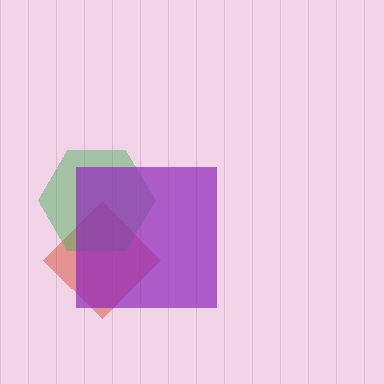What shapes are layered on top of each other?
The layered shapes are: a red diamond, a green hexagon, a purple square.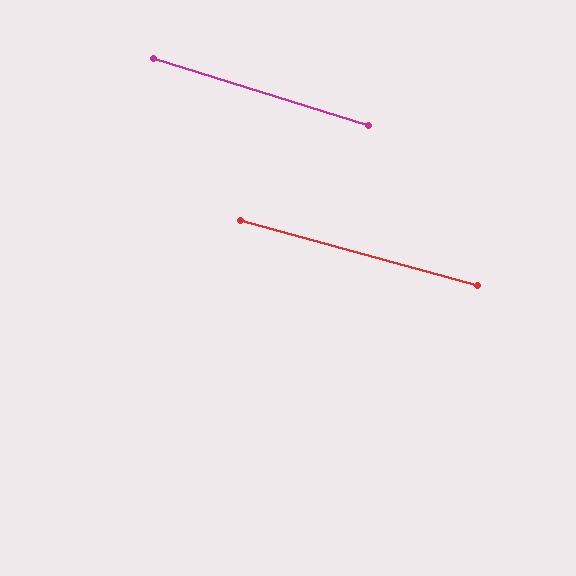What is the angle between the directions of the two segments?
Approximately 2 degrees.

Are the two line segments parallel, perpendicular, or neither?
Parallel — their directions differ by only 1.9°.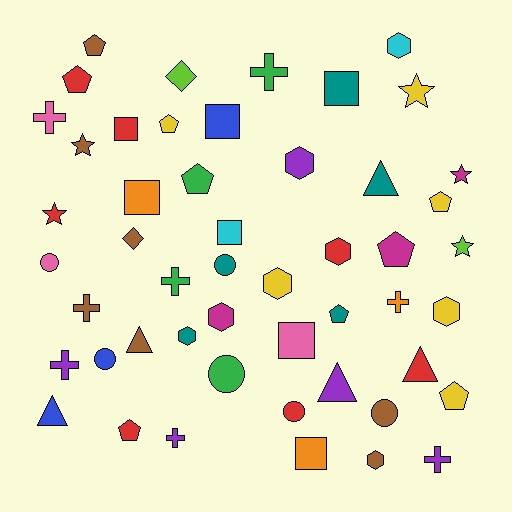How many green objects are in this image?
There are 4 green objects.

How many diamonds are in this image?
There are 2 diamonds.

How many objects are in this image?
There are 50 objects.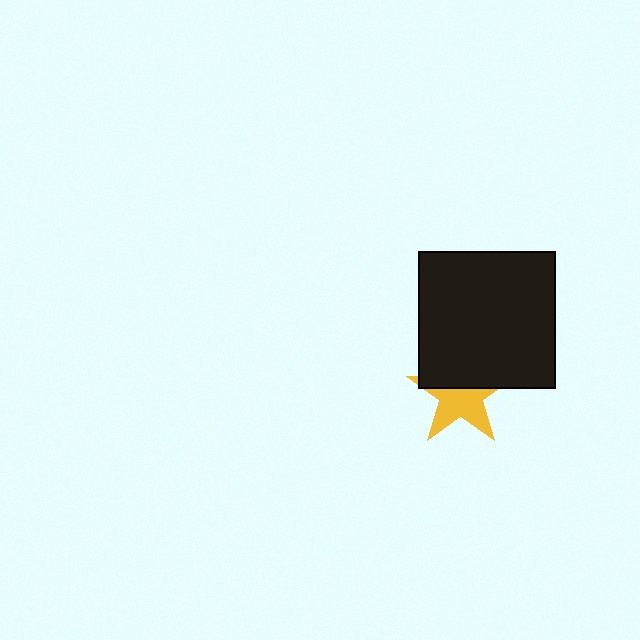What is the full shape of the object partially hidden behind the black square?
The partially hidden object is a yellow star.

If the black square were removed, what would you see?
You would see the complete yellow star.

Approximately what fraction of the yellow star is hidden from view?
Roughly 45% of the yellow star is hidden behind the black square.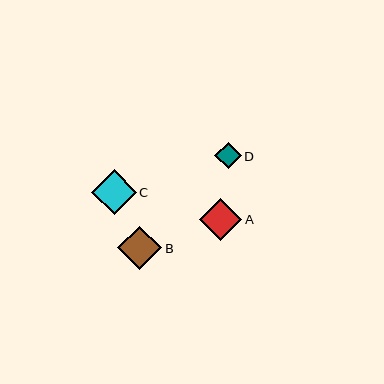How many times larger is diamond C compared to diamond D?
Diamond C is approximately 1.7 times the size of diamond D.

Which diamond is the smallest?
Diamond D is the smallest with a size of approximately 26 pixels.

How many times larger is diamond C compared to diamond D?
Diamond C is approximately 1.7 times the size of diamond D.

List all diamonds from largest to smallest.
From largest to smallest: C, B, A, D.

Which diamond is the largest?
Diamond C is the largest with a size of approximately 45 pixels.